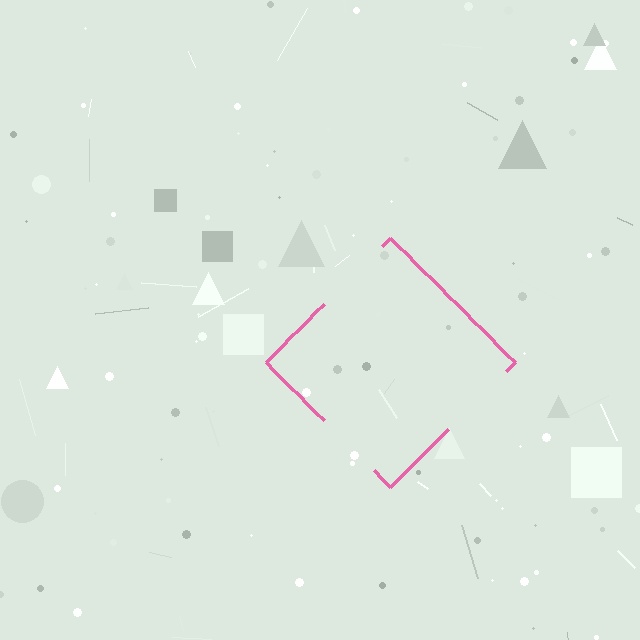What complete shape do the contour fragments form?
The contour fragments form a diamond.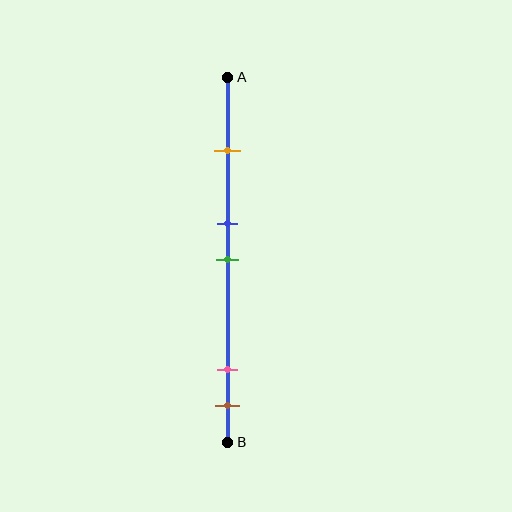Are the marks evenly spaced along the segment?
No, the marks are not evenly spaced.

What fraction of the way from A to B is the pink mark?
The pink mark is approximately 80% (0.8) of the way from A to B.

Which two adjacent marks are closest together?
The blue and green marks are the closest adjacent pair.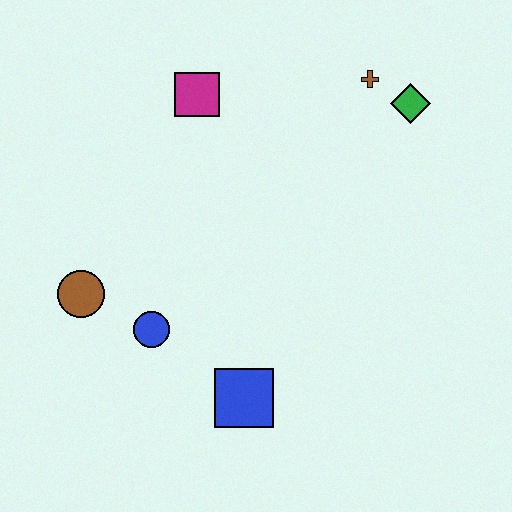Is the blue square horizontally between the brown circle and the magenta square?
No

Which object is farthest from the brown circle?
The green diamond is farthest from the brown circle.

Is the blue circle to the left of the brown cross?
Yes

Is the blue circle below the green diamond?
Yes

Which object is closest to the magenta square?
The brown cross is closest to the magenta square.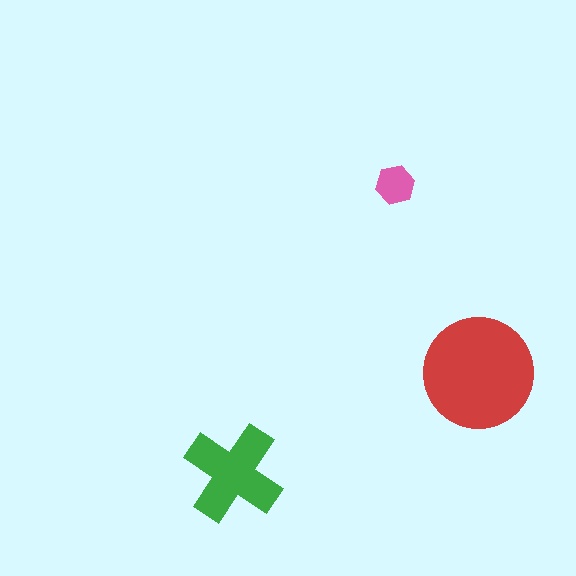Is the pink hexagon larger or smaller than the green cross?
Smaller.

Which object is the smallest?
The pink hexagon.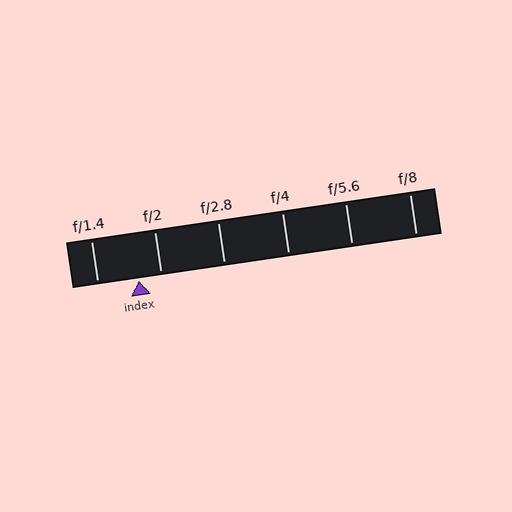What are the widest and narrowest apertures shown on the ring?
The widest aperture shown is f/1.4 and the narrowest is f/8.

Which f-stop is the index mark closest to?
The index mark is closest to f/2.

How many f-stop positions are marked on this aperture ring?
There are 6 f-stop positions marked.